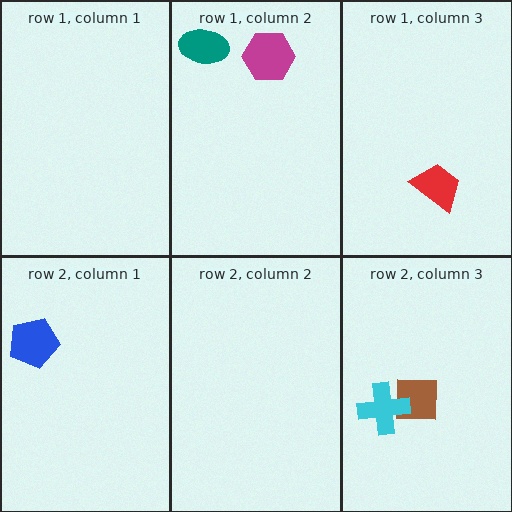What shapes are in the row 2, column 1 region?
The blue pentagon.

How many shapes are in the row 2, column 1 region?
1.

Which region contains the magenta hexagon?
The row 1, column 2 region.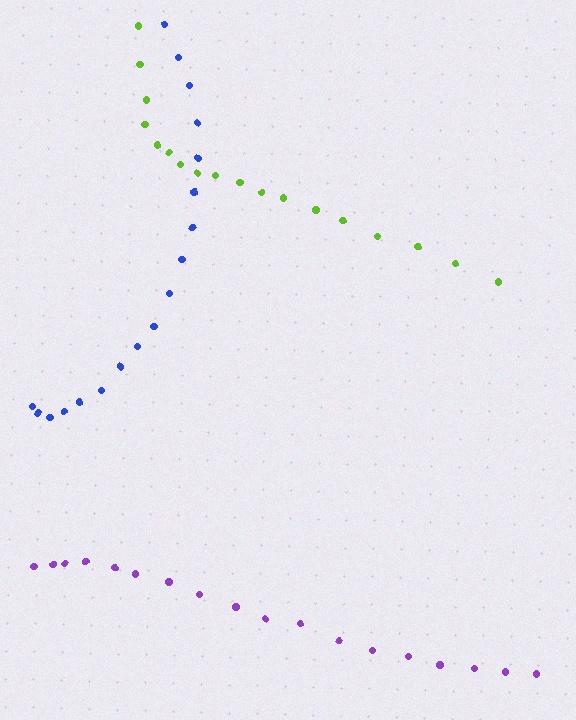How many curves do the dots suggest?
There are 3 distinct paths.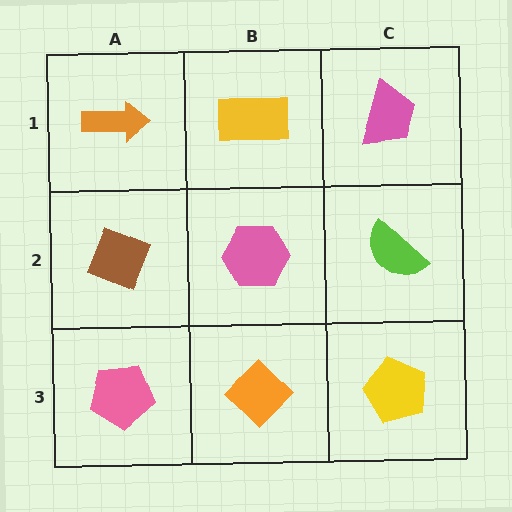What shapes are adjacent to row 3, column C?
A lime semicircle (row 2, column C), an orange diamond (row 3, column B).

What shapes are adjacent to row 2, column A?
An orange arrow (row 1, column A), a pink pentagon (row 3, column A), a pink hexagon (row 2, column B).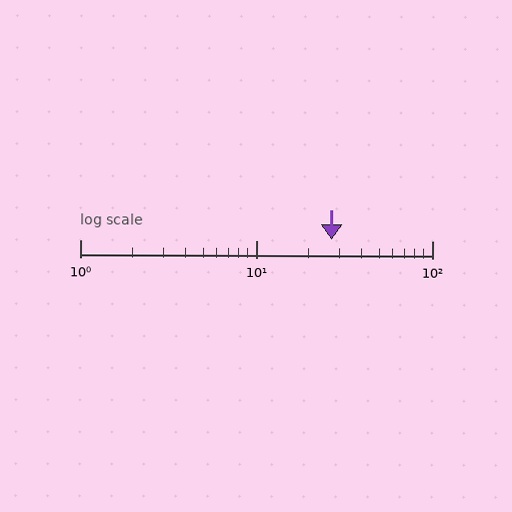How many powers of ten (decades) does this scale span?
The scale spans 2 decades, from 1 to 100.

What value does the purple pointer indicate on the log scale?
The pointer indicates approximately 27.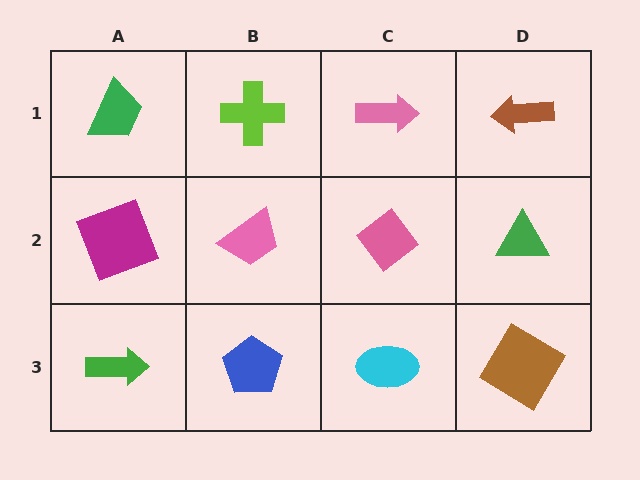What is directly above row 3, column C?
A pink diamond.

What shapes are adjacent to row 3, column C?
A pink diamond (row 2, column C), a blue pentagon (row 3, column B), a brown diamond (row 3, column D).